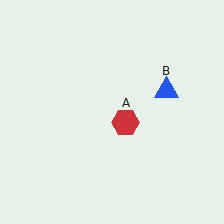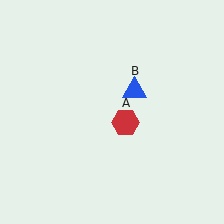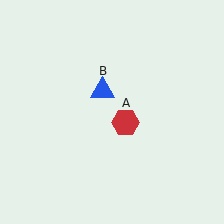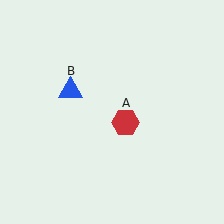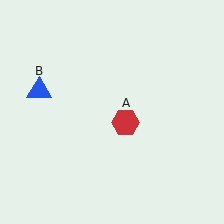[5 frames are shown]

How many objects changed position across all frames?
1 object changed position: blue triangle (object B).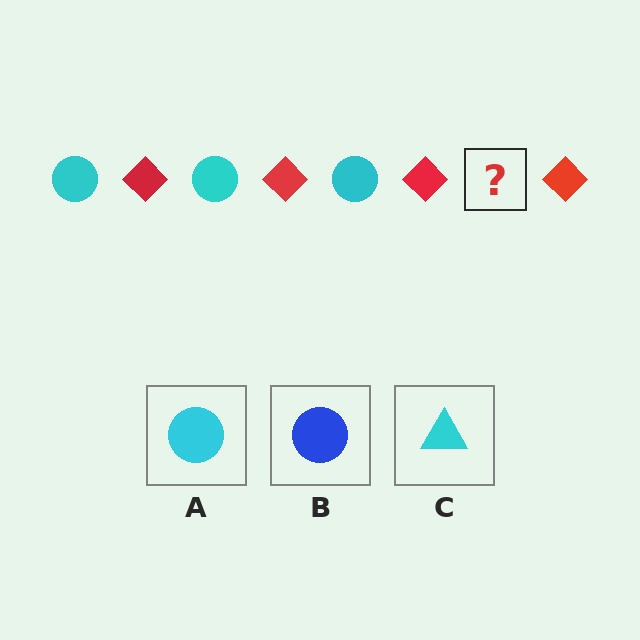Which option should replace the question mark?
Option A.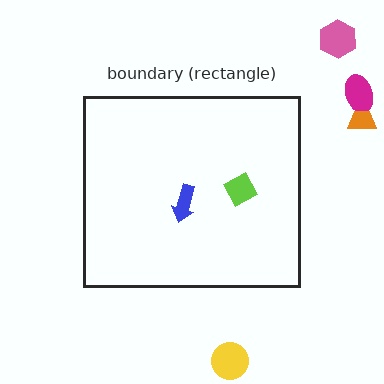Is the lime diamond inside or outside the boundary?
Inside.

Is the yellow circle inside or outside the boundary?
Outside.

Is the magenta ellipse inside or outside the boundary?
Outside.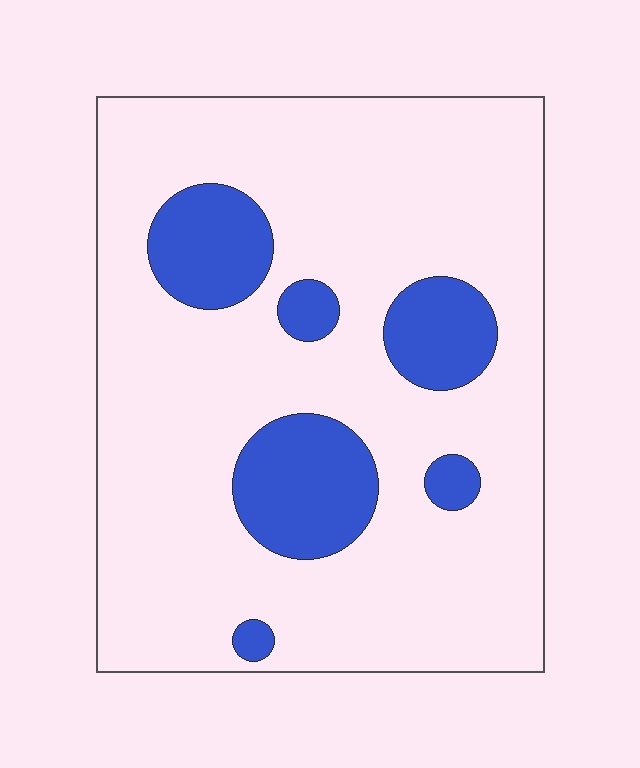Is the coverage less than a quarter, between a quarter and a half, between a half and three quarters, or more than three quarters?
Less than a quarter.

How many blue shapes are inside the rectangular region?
6.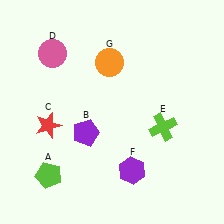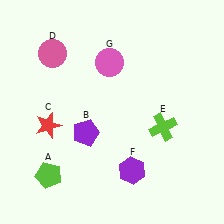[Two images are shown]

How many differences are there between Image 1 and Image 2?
There is 1 difference between the two images.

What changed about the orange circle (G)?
In Image 1, G is orange. In Image 2, it changed to pink.